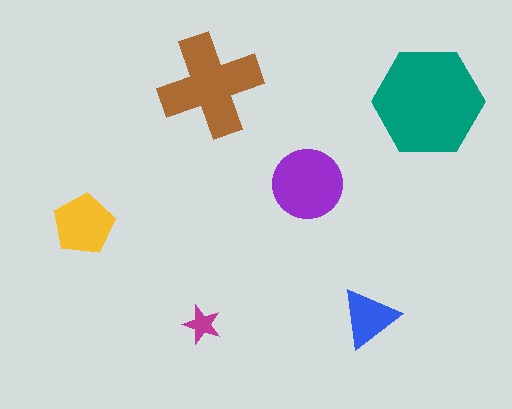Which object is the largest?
The teal hexagon.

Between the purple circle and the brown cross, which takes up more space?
The brown cross.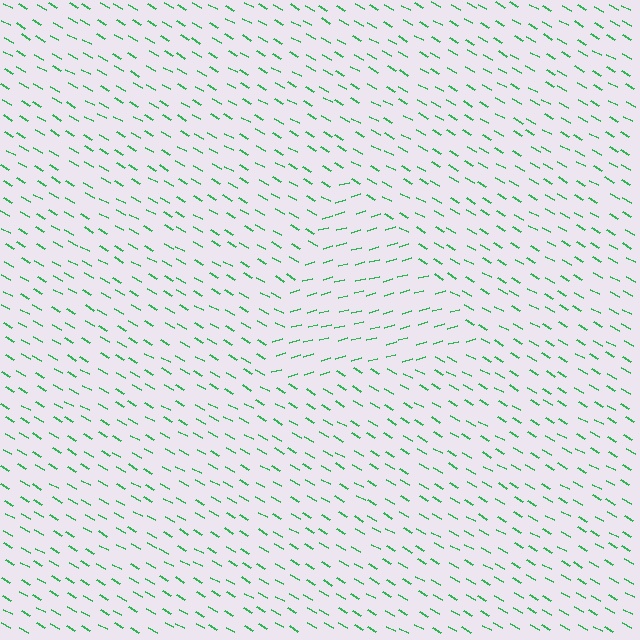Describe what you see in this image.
The image is filled with small green line segments. A triangle region in the image has lines oriented differently from the surrounding lines, creating a visible texture boundary.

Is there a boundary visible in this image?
Yes, there is a texture boundary formed by a change in line orientation.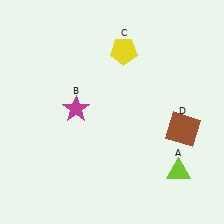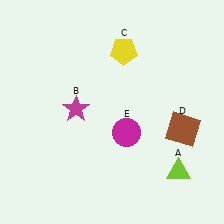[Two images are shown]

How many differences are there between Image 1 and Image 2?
There is 1 difference between the two images.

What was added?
A magenta circle (E) was added in Image 2.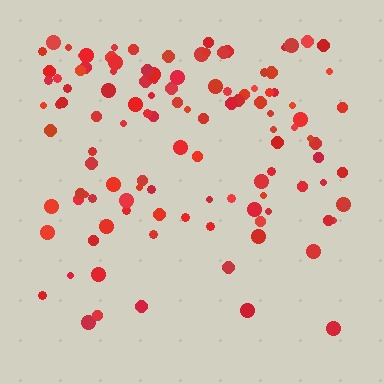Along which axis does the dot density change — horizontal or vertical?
Vertical.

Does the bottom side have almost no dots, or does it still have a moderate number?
Still a moderate number, just noticeably fewer than the top.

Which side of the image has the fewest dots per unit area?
The bottom.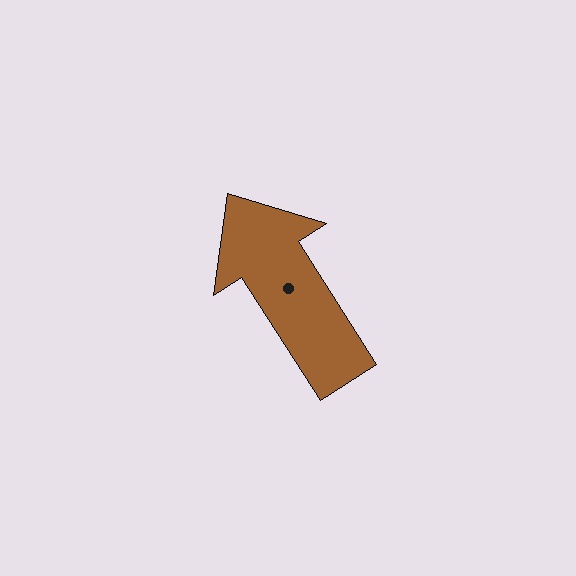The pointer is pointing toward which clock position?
Roughly 11 o'clock.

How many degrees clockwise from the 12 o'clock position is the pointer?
Approximately 327 degrees.